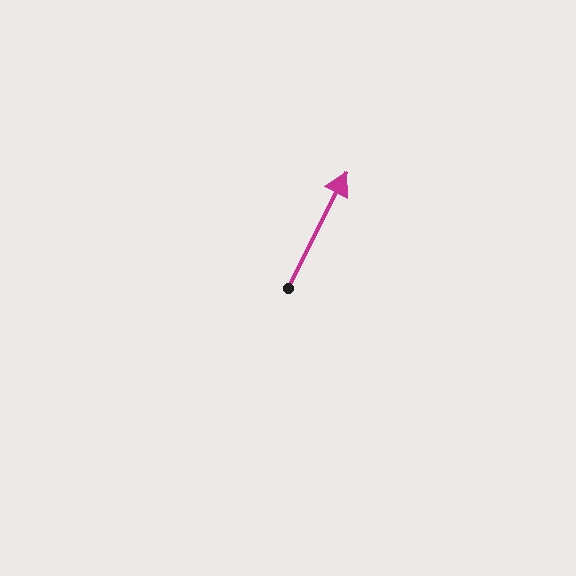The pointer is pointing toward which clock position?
Roughly 1 o'clock.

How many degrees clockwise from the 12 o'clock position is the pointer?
Approximately 27 degrees.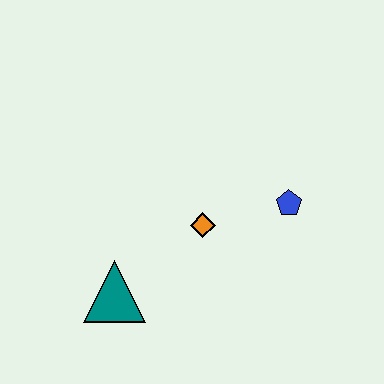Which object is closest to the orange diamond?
The blue pentagon is closest to the orange diamond.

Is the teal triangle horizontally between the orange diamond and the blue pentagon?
No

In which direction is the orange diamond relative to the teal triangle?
The orange diamond is to the right of the teal triangle.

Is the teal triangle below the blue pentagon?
Yes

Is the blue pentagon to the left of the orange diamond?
No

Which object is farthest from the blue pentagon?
The teal triangle is farthest from the blue pentagon.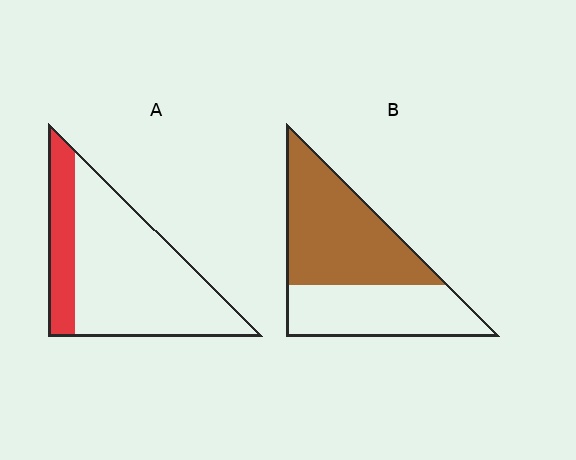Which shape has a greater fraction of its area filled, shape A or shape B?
Shape B.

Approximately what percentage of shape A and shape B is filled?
A is approximately 25% and B is approximately 55%.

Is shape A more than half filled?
No.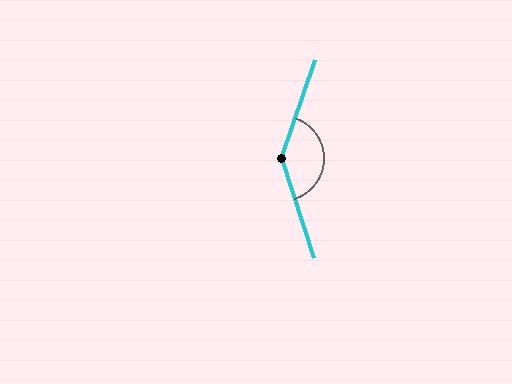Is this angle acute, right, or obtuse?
It is obtuse.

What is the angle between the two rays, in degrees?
Approximately 143 degrees.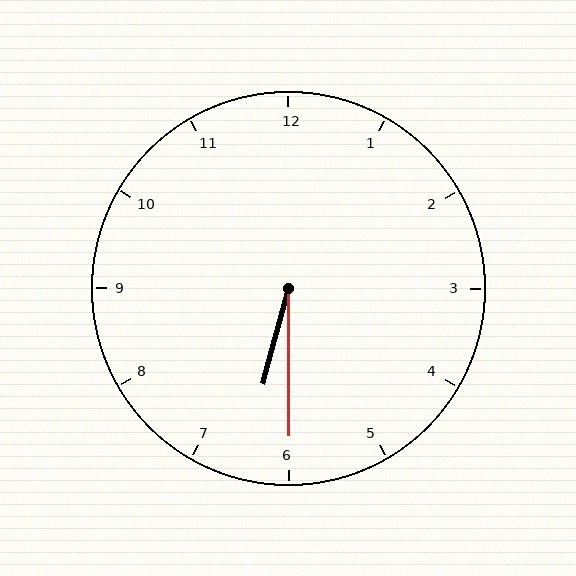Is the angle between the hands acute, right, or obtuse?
It is acute.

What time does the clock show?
6:30.